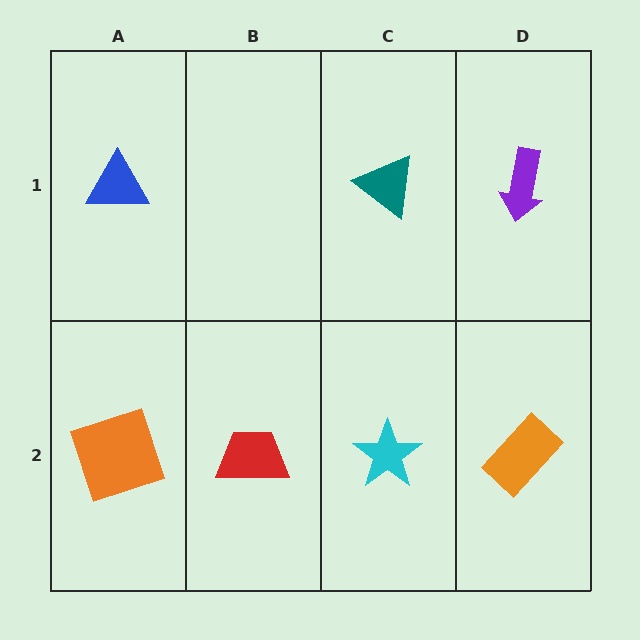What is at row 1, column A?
A blue triangle.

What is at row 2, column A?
An orange square.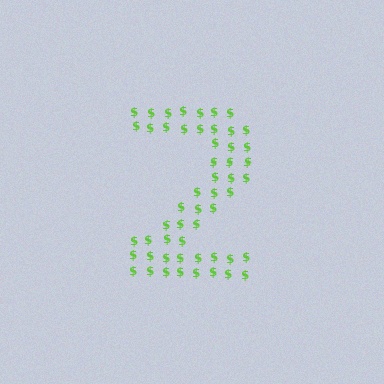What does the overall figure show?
The overall figure shows the digit 2.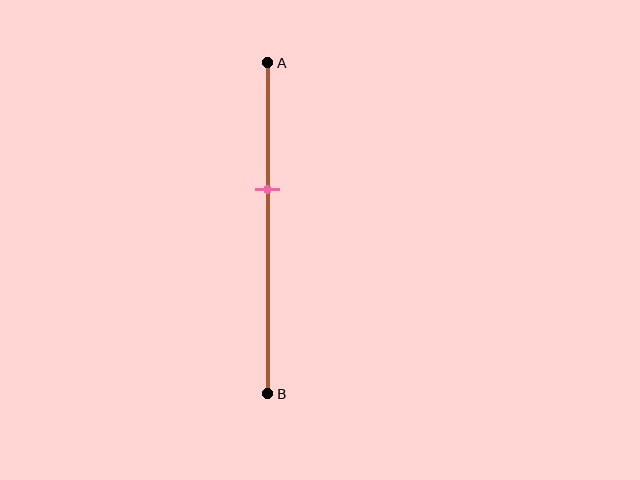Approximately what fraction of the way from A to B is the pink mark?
The pink mark is approximately 40% of the way from A to B.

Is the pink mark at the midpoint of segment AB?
No, the mark is at about 40% from A, not at the 50% midpoint.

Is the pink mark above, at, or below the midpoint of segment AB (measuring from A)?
The pink mark is above the midpoint of segment AB.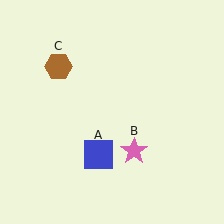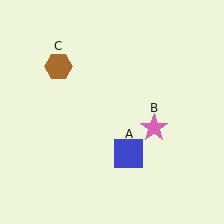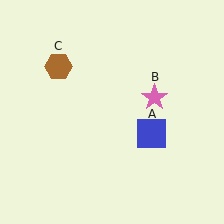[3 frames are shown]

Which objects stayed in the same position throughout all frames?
Brown hexagon (object C) remained stationary.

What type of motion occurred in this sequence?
The blue square (object A), pink star (object B) rotated counterclockwise around the center of the scene.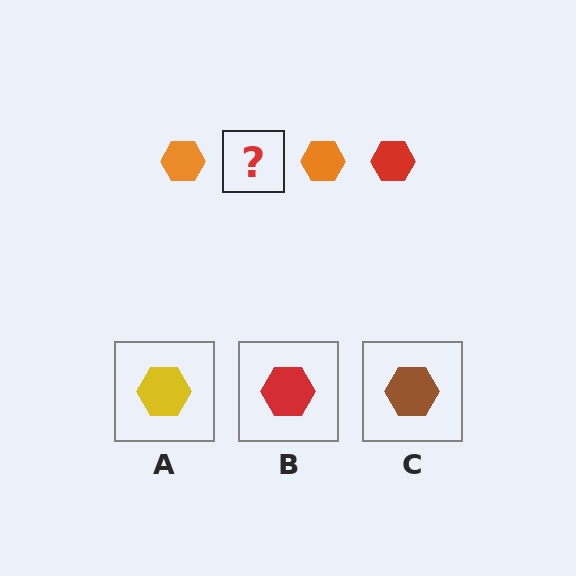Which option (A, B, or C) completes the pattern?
B.